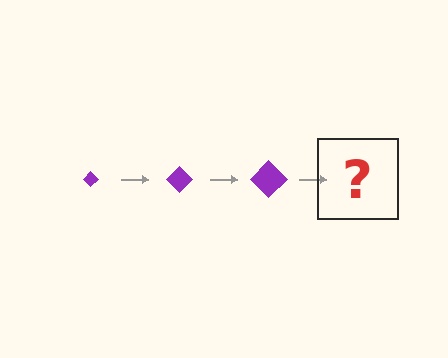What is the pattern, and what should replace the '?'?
The pattern is that the diamond gets progressively larger each step. The '?' should be a purple diamond, larger than the previous one.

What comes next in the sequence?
The next element should be a purple diamond, larger than the previous one.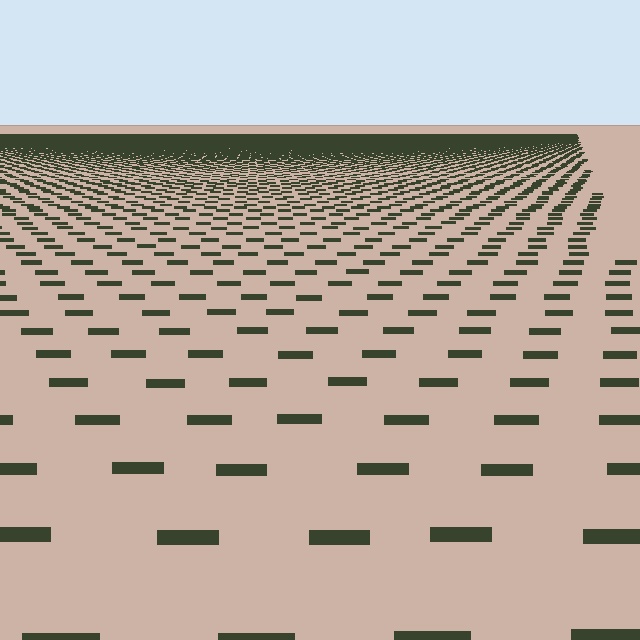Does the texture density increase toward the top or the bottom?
Density increases toward the top.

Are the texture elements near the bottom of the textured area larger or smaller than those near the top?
Larger. Near the bottom, elements are closer to the viewer and appear at a bigger on-screen size.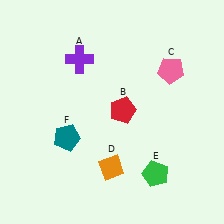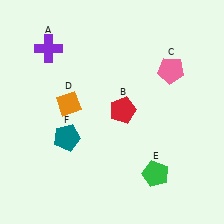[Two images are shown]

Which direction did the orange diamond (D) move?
The orange diamond (D) moved up.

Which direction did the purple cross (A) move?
The purple cross (A) moved left.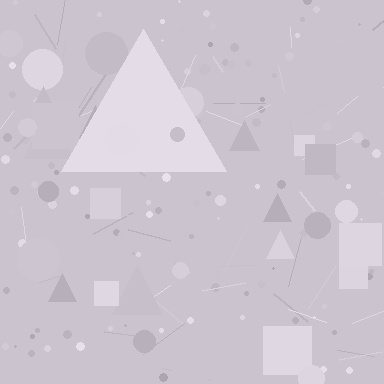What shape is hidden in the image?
A triangle is hidden in the image.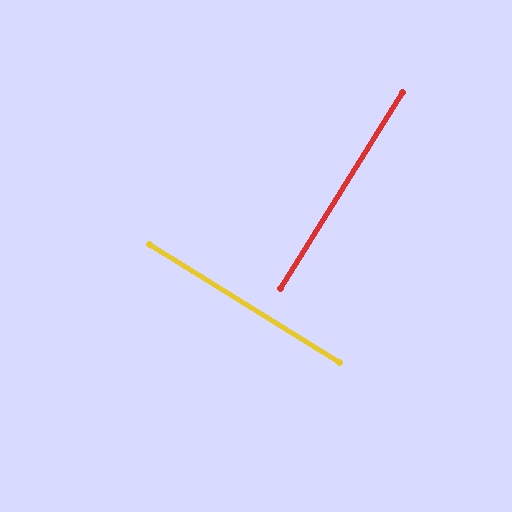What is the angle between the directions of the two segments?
Approximately 90 degrees.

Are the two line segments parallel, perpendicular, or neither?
Perpendicular — they meet at approximately 90°.